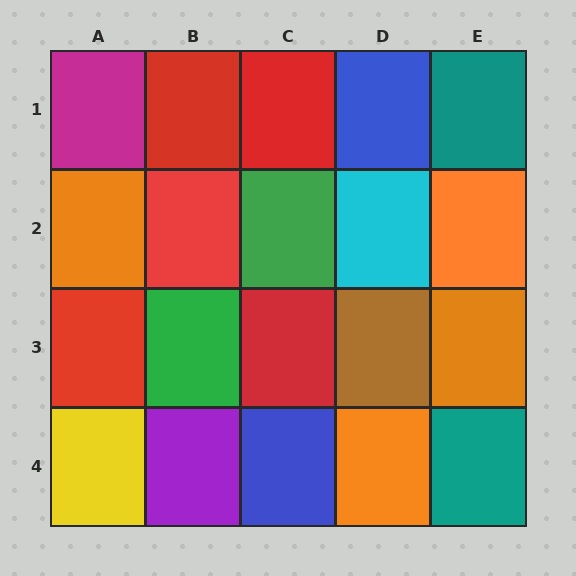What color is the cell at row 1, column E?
Teal.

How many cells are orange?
4 cells are orange.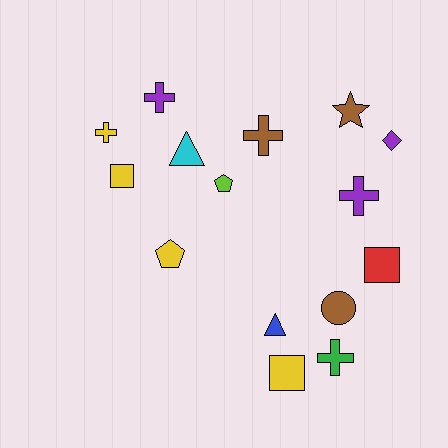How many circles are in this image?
There is 1 circle.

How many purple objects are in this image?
There are 3 purple objects.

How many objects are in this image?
There are 15 objects.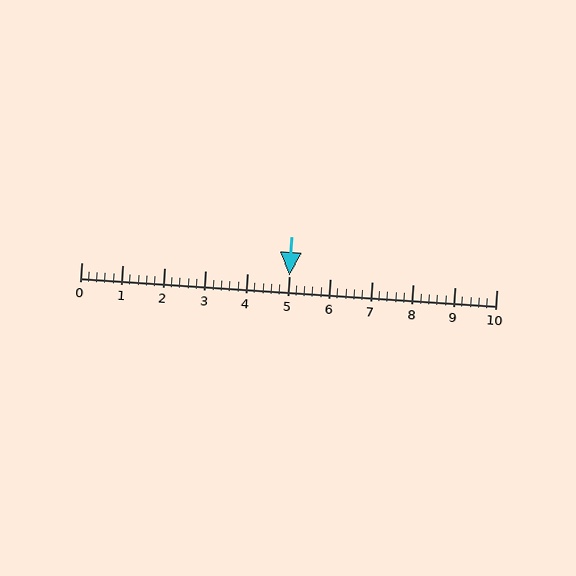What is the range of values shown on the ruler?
The ruler shows values from 0 to 10.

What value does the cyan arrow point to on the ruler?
The cyan arrow points to approximately 5.0.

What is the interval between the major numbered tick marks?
The major tick marks are spaced 1 units apart.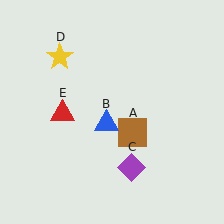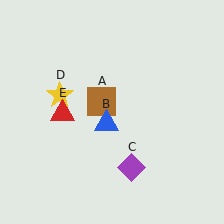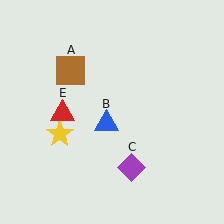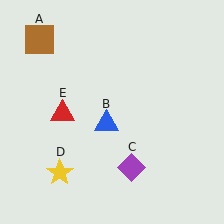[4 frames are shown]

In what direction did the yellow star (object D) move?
The yellow star (object D) moved down.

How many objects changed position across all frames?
2 objects changed position: brown square (object A), yellow star (object D).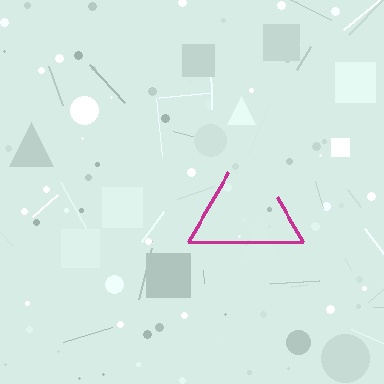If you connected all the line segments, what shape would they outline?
They would outline a triangle.